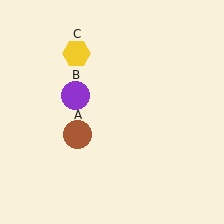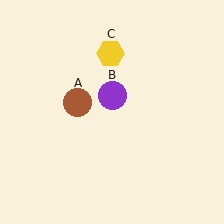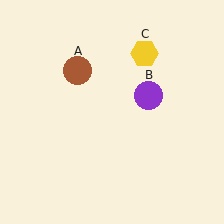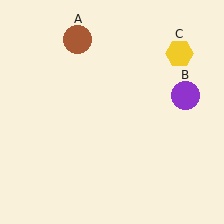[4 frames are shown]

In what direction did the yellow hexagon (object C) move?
The yellow hexagon (object C) moved right.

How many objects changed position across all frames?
3 objects changed position: brown circle (object A), purple circle (object B), yellow hexagon (object C).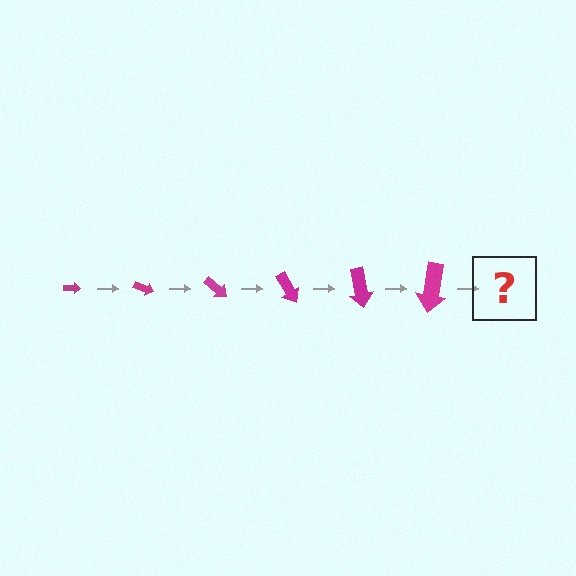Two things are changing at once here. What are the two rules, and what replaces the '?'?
The two rules are that the arrow grows larger each step and it rotates 20 degrees each step. The '?' should be an arrow, larger than the previous one and rotated 120 degrees from the start.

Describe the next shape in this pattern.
It should be an arrow, larger than the previous one and rotated 120 degrees from the start.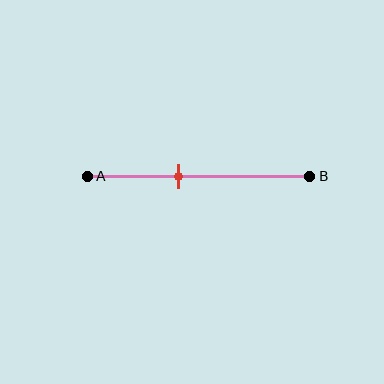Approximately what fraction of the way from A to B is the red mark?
The red mark is approximately 40% of the way from A to B.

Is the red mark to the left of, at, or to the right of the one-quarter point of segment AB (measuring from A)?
The red mark is to the right of the one-quarter point of segment AB.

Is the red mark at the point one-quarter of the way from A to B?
No, the mark is at about 40% from A, not at the 25% one-quarter point.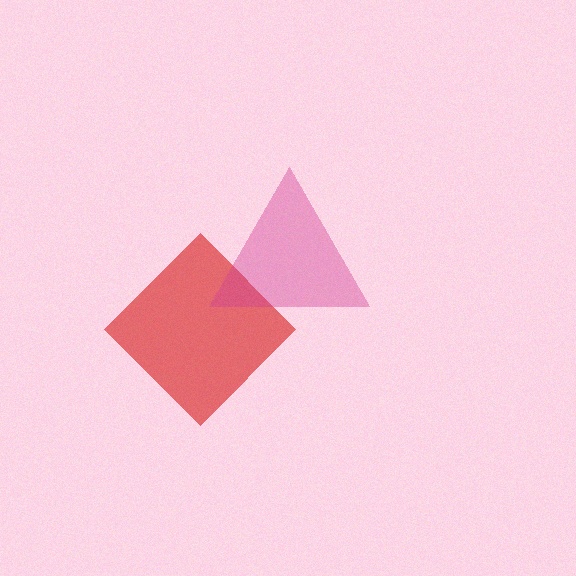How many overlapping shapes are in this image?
There are 2 overlapping shapes in the image.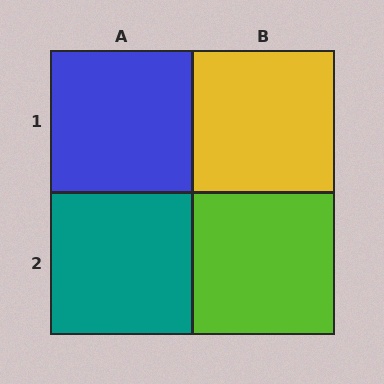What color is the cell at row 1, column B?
Yellow.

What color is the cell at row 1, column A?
Blue.